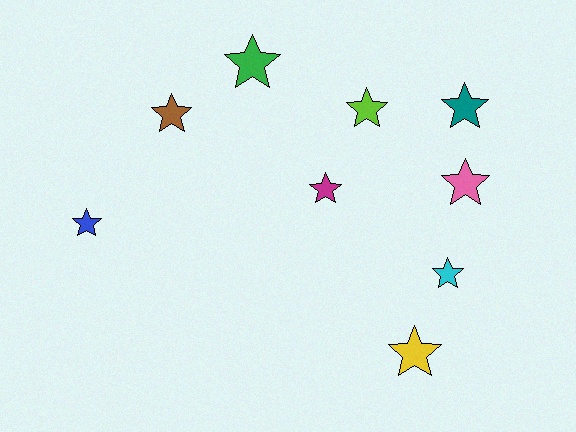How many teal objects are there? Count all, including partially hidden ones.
There is 1 teal object.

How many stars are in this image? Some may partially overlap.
There are 9 stars.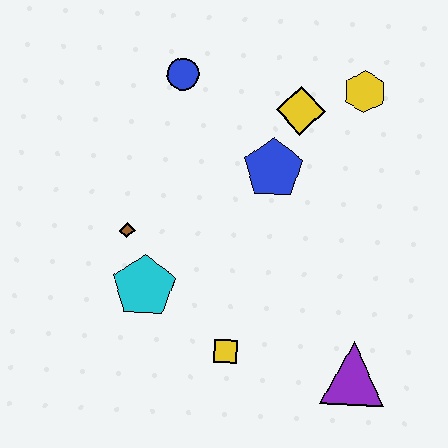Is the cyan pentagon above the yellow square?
Yes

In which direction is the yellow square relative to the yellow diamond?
The yellow square is below the yellow diamond.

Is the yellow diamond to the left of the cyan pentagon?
No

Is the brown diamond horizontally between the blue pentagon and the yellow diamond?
No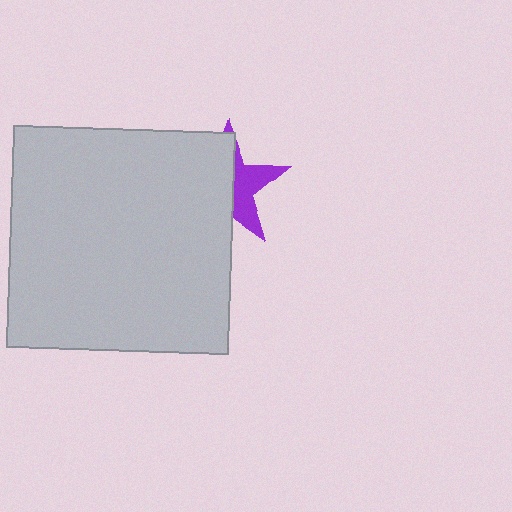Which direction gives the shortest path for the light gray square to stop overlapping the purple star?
Moving left gives the shortest separation.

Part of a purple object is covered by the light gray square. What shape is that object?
It is a star.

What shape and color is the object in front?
The object in front is a light gray square.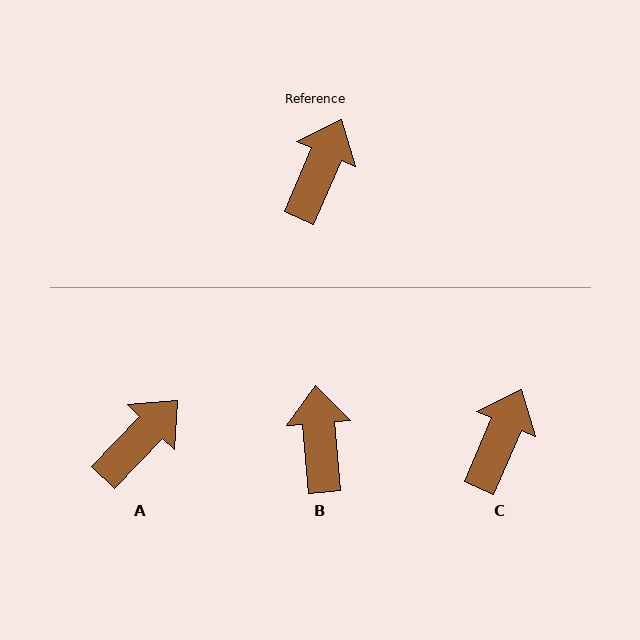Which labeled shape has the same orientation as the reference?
C.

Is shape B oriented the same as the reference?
No, it is off by about 28 degrees.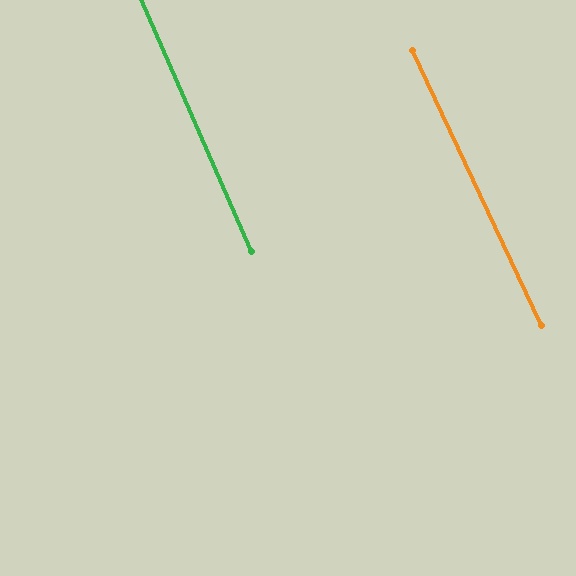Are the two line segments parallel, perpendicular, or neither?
Parallel — their directions differ by only 1.5°.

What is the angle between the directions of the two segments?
Approximately 2 degrees.